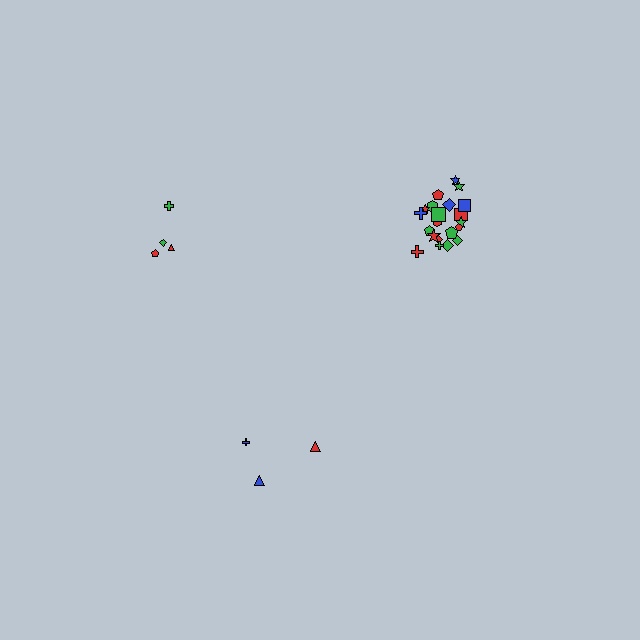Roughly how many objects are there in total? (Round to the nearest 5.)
Roughly 30 objects in total.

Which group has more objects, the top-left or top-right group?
The top-right group.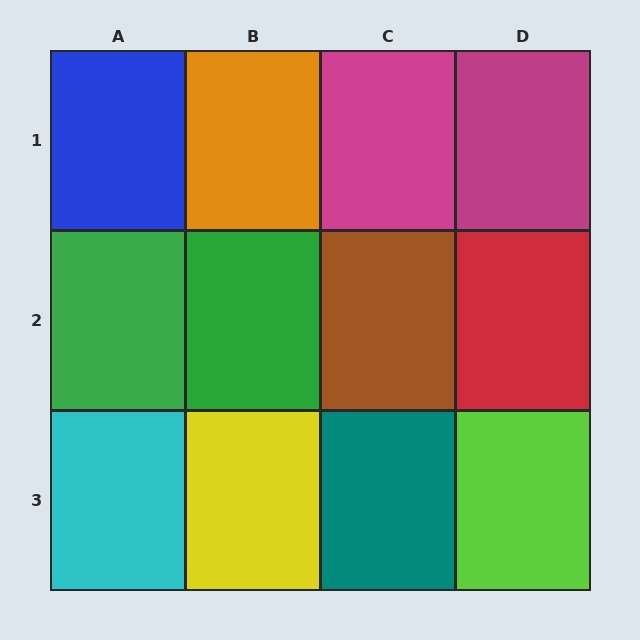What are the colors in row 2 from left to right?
Green, green, brown, red.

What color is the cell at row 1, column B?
Orange.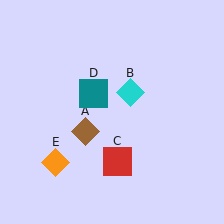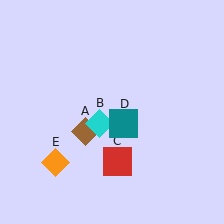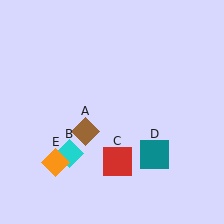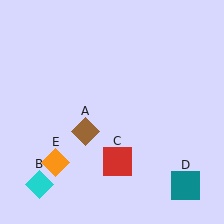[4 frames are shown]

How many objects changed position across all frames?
2 objects changed position: cyan diamond (object B), teal square (object D).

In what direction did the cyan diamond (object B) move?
The cyan diamond (object B) moved down and to the left.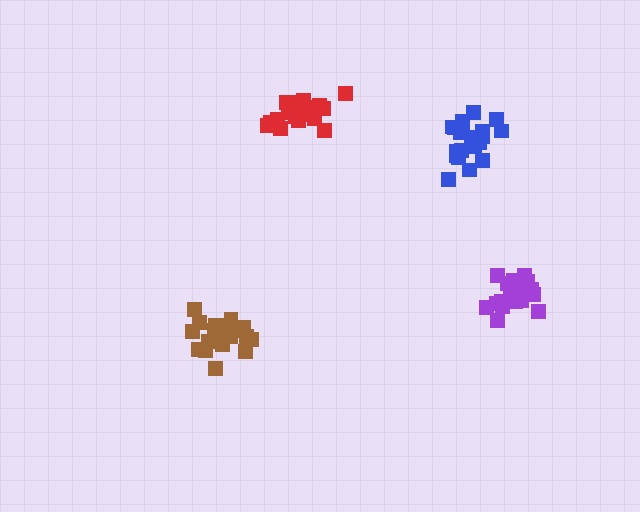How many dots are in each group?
Group 1: 20 dots, Group 2: 20 dots, Group 3: 20 dots, Group 4: 20 dots (80 total).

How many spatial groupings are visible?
There are 4 spatial groupings.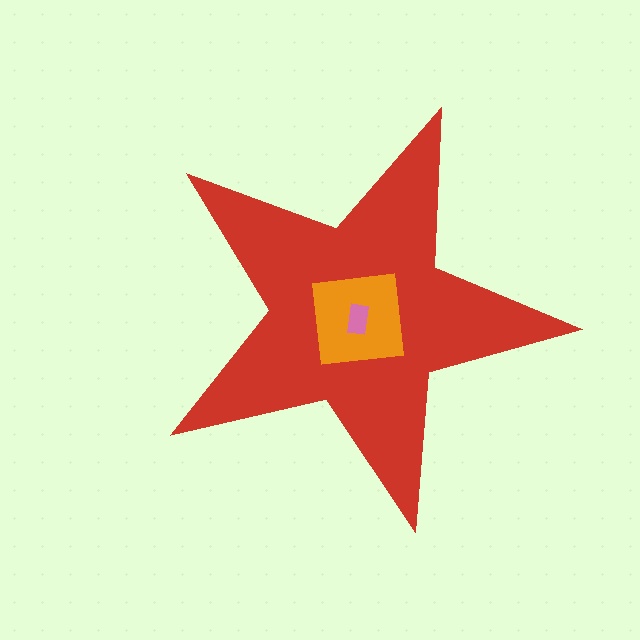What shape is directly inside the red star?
The orange square.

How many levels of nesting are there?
3.